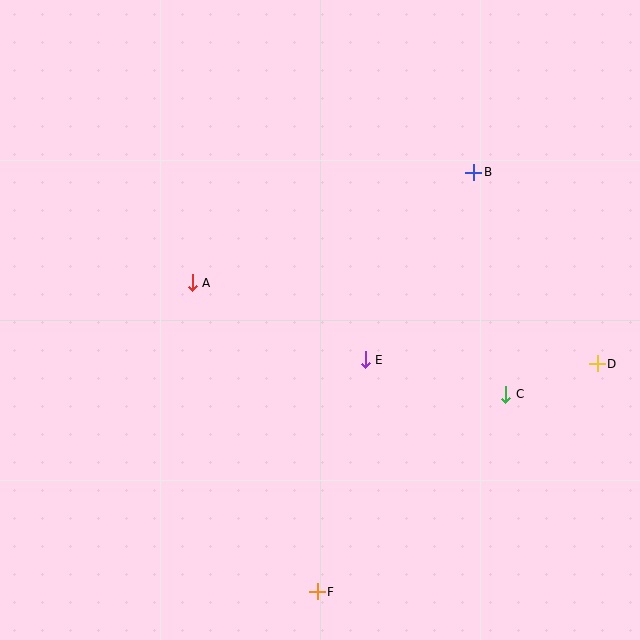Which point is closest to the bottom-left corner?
Point F is closest to the bottom-left corner.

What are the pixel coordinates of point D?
Point D is at (597, 364).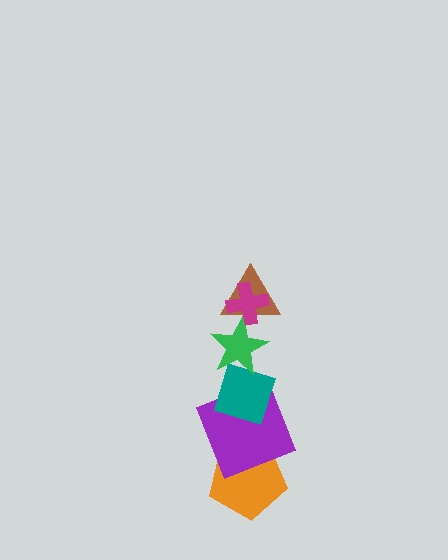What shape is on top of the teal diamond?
The green star is on top of the teal diamond.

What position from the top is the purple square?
The purple square is 5th from the top.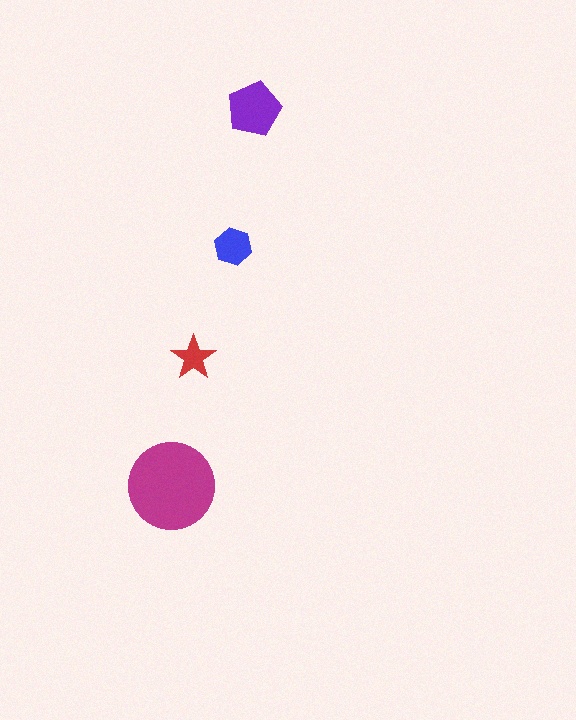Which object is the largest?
The magenta circle.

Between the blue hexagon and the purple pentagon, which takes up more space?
The purple pentagon.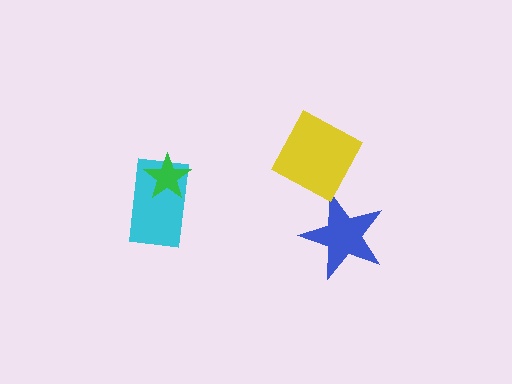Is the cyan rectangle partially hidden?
Yes, it is partially covered by another shape.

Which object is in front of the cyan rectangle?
The green star is in front of the cyan rectangle.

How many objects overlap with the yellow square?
0 objects overlap with the yellow square.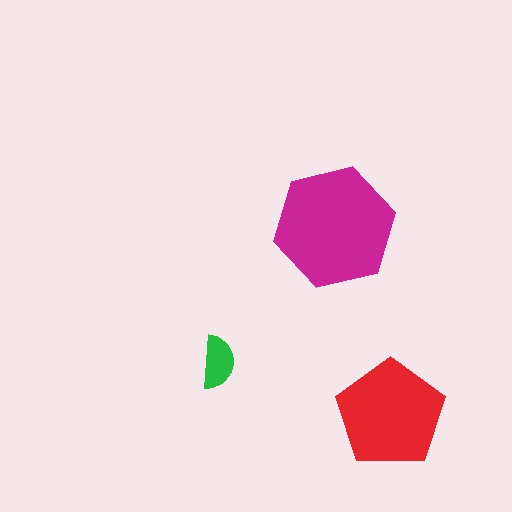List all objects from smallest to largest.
The green semicircle, the red pentagon, the magenta hexagon.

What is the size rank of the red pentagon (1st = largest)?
2nd.